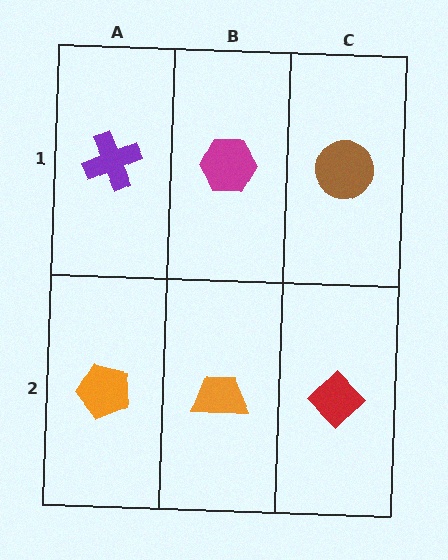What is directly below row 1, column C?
A red diamond.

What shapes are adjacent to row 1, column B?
An orange trapezoid (row 2, column B), a purple cross (row 1, column A), a brown circle (row 1, column C).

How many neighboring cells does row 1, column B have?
3.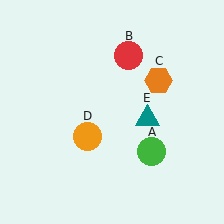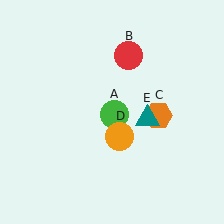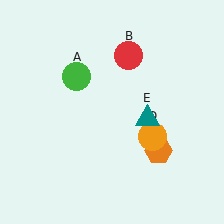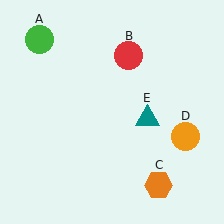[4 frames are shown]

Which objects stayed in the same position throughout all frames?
Red circle (object B) and teal triangle (object E) remained stationary.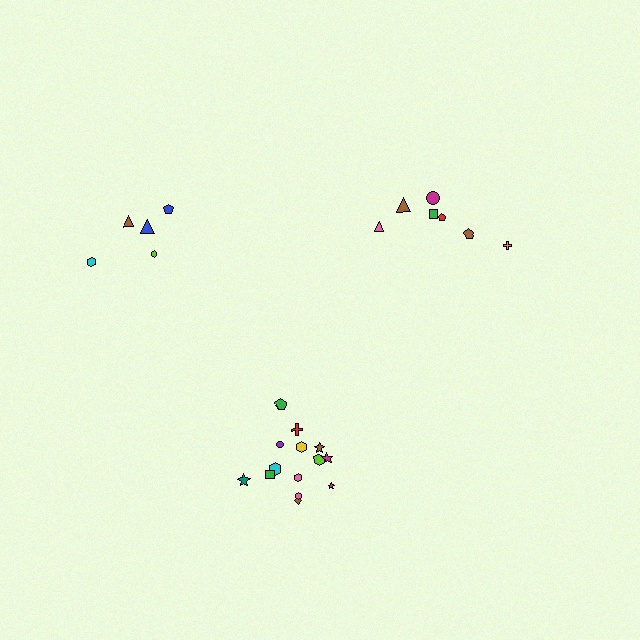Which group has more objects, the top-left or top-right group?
The top-right group.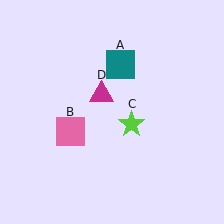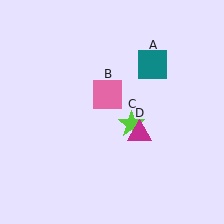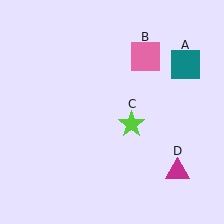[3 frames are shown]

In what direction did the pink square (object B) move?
The pink square (object B) moved up and to the right.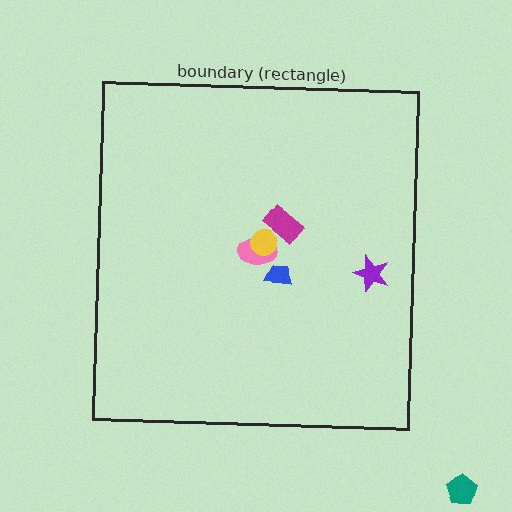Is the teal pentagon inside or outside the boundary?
Outside.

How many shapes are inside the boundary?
5 inside, 1 outside.